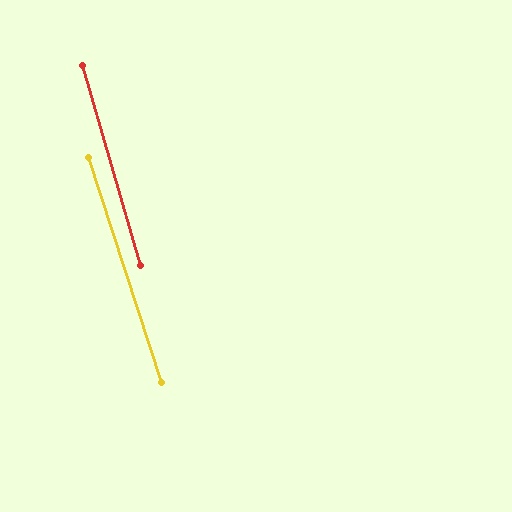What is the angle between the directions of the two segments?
Approximately 2 degrees.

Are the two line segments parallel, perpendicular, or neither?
Parallel — their directions differ by only 1.7°.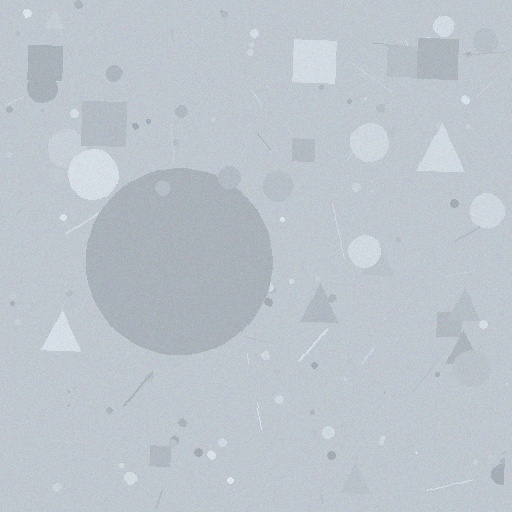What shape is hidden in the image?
A circle is hidden in the image.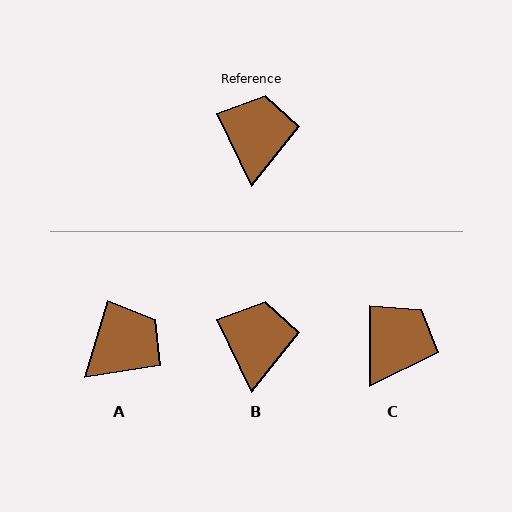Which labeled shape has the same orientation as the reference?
B.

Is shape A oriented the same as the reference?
No, it is off by about 42 degrees.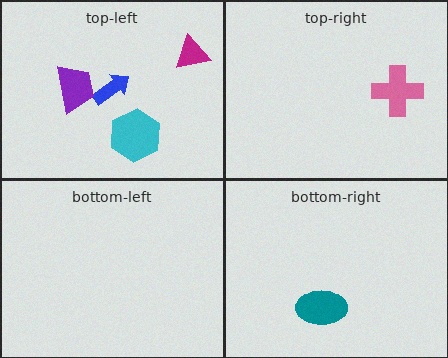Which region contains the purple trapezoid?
The top-left region.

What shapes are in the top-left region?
The cyan hexagon, the blue arrow, the magenta triangle, the purple trapezoid.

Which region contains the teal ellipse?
The bottom-right region.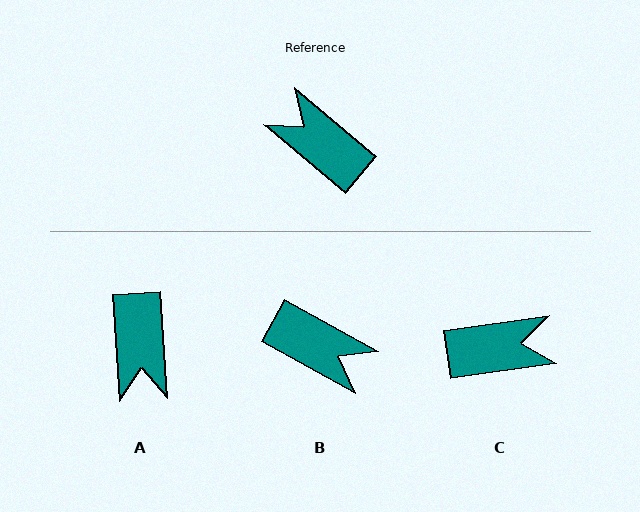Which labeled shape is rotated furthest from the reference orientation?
B, about 169 degrees away.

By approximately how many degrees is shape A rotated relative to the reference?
Approximately 133 degrees counter-clockwise.